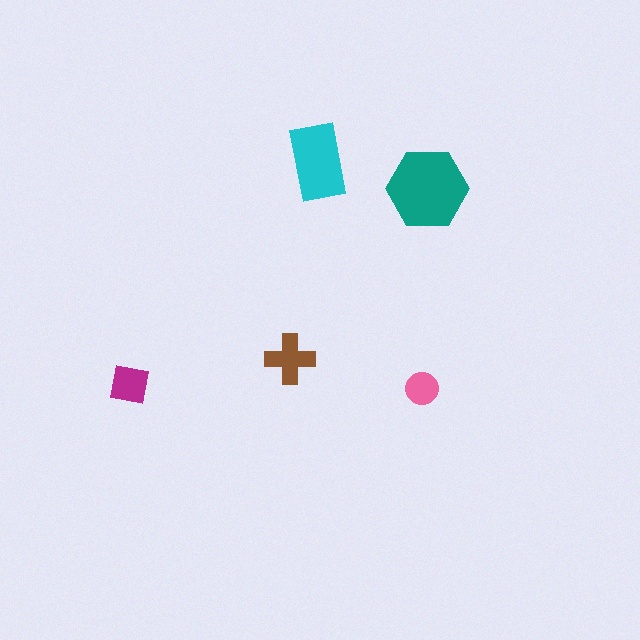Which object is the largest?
The teal hexagon.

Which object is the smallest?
The pink circle.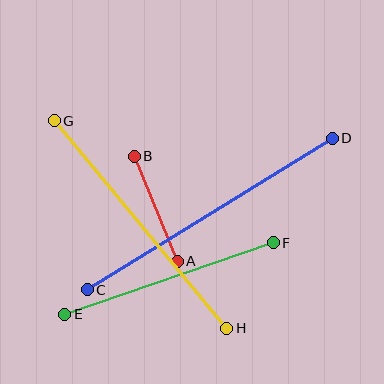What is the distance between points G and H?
The distance is approximately 270 pixels.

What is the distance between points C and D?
The distance is approximately 288 pixels.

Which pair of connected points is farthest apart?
Points C and D are farthest apart.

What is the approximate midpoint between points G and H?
The midpoint is at approximately (140, 225) pixels.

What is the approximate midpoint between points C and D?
The midpoint is at approximately (210, 214) pixels.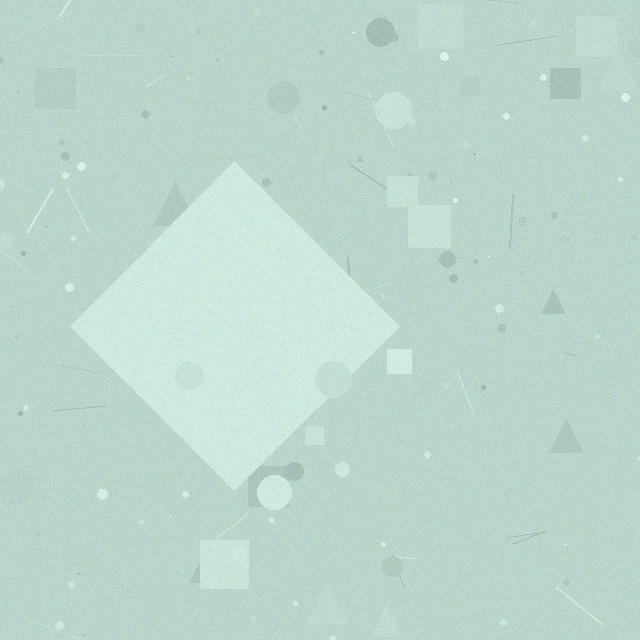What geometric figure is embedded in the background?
A diamond is embedded in the background.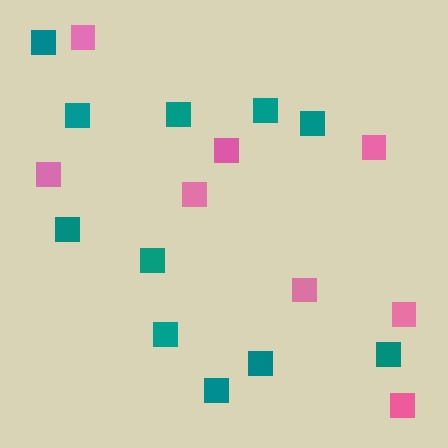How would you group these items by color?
There are 2 groups: one group of pink squares (8) and one group of teal squares (11).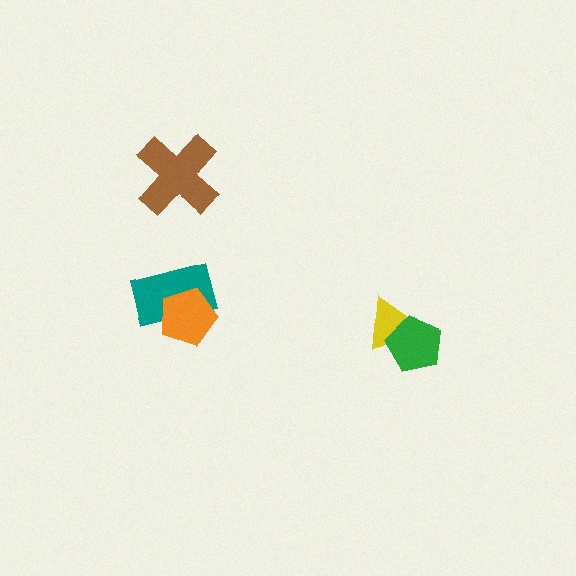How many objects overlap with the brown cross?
0 objects overlap with the brown cross.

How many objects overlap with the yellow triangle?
1 object overlaps with the yellow triangle.